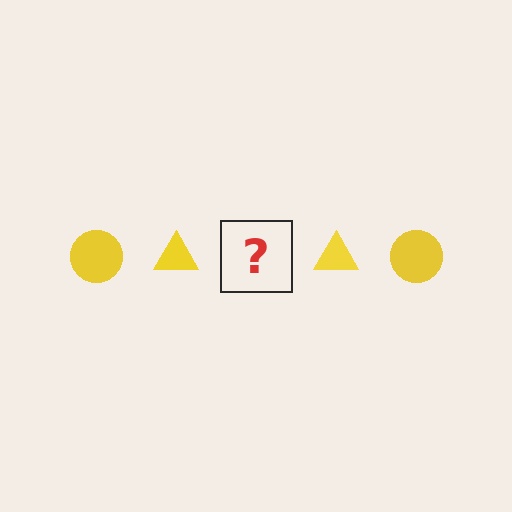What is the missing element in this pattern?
The missing element is a yellow circle.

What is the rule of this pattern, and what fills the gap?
The rule is that the pattern cycles through circle, triangle shapes in yellow. The gap should be filled with a yellow circle.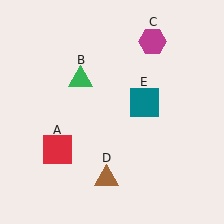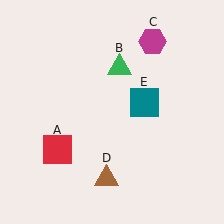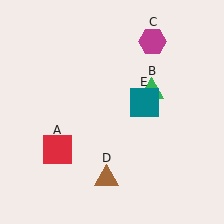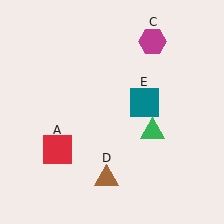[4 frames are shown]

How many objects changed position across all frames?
1 object changed position: green triangle (object B).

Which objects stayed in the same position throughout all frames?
Red square (object A) and magenta hexagon (object C) and brown triangle (object D) and teal square (object E) remained stationary.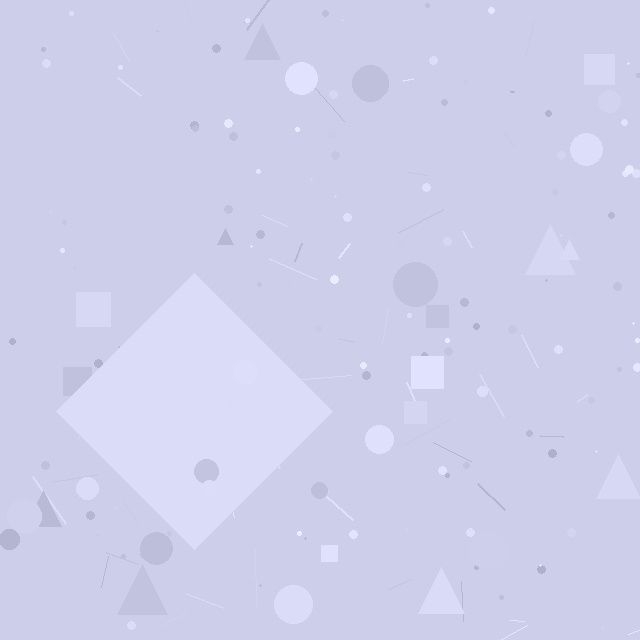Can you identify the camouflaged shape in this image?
The camouflaged shape is a diamond.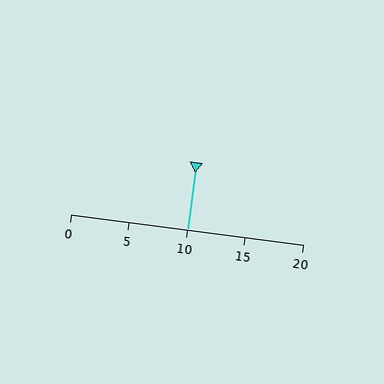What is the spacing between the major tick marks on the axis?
The major ticks are spaced 5 apart.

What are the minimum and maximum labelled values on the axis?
The axis runs from 0 to 20.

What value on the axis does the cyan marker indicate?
The marker indicates approximately 10.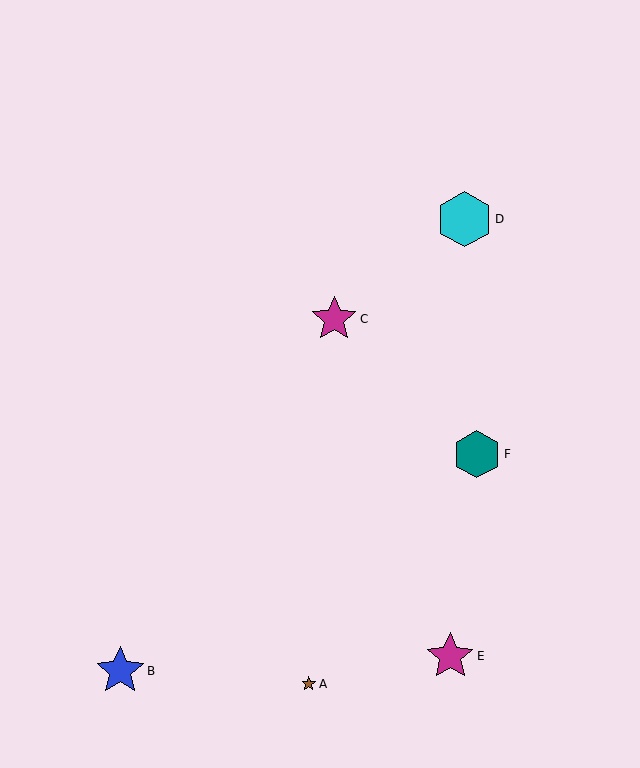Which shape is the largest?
The cyan hexagon (labeled D) is the largest.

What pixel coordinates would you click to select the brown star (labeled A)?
Click at (309, 684) to select the brown star A.